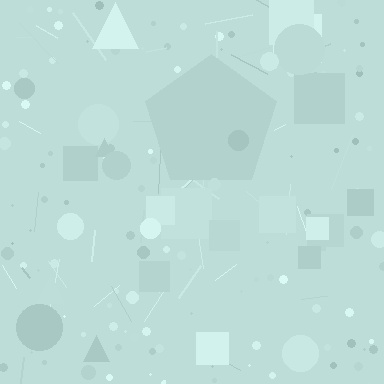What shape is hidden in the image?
A pentagon is hidden in the image.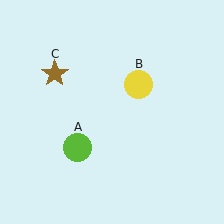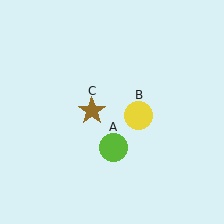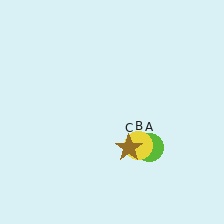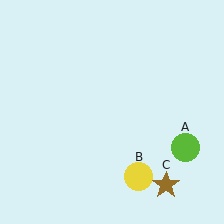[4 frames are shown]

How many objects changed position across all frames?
3 objects changed position: lime circle (object A), yellow circle (object B), brown star (object C).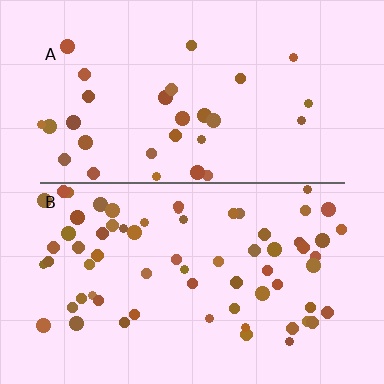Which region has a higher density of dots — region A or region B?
B (the bottom).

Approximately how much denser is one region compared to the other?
Approximately 2.2× — region B over region A.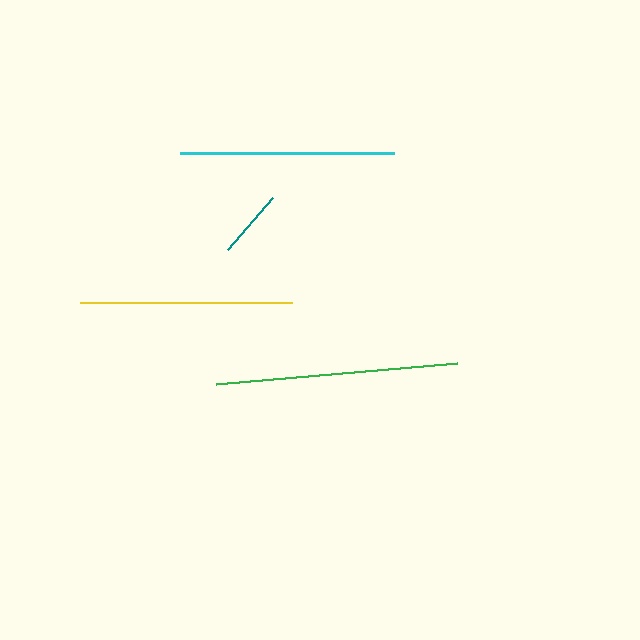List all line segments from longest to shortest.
From longest to shortest: green, cyan, yellow, teal.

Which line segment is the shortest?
The teal line is the shortest at approximately 69 pixels.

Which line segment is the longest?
The green line is the longest at approximately 242 pixels.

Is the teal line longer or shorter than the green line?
The green line is longer than the teal line.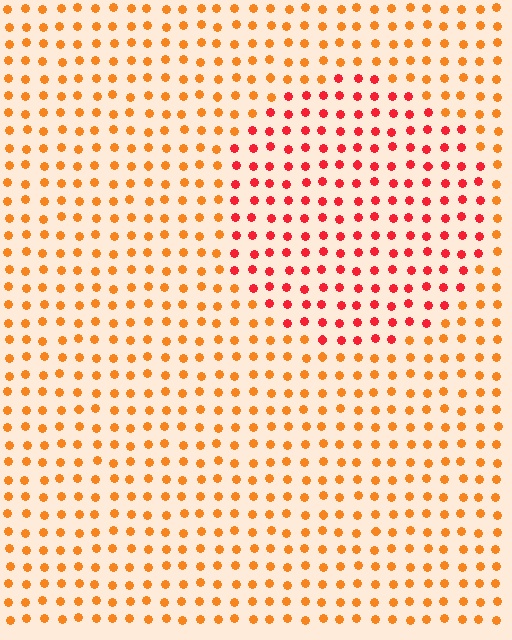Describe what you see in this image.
The image is filled with small orange elements in a uniform arrangement. A circle-shaped region is visible where the elements are tinted to a slightly different hue, forming a subtle color boundary.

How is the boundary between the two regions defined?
The boundary is defined purely by a slight shift in hue (about 34 degrees). Spacing, size, and orientation are identical on both sides.